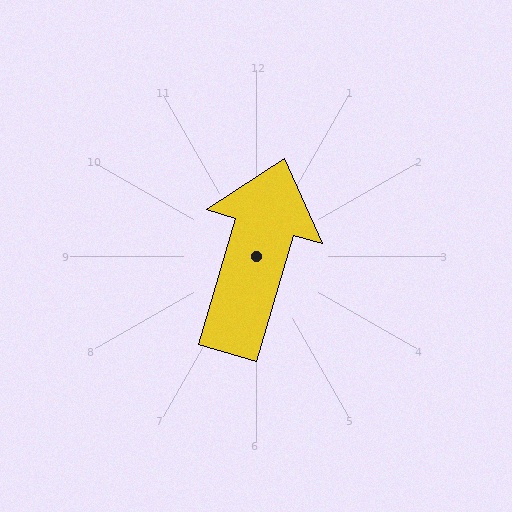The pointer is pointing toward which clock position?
Roughly 1 o'clock.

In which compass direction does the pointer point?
North.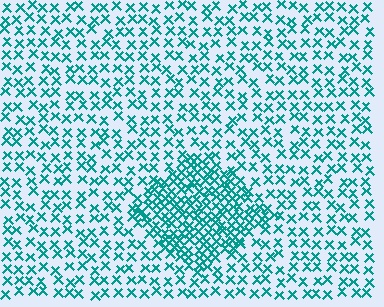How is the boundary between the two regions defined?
The boundary is defined by a change in element density (approximately 2.2x ratio). All elements are the same color, size, and shape.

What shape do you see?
I see a diamond.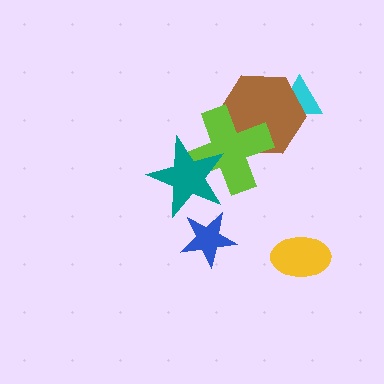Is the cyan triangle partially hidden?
Yes, it is partially covered by another shape.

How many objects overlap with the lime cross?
2 objects overlap with the lime cross.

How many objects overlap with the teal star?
2 objects overlap with the teal star.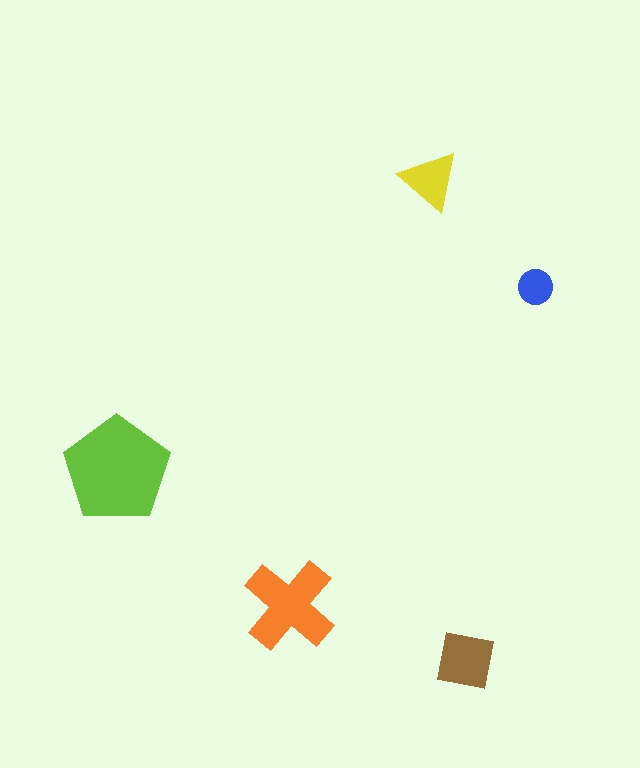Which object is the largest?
The lime pentagon.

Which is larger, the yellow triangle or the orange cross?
The orange cross.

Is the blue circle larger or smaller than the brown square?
Smaller.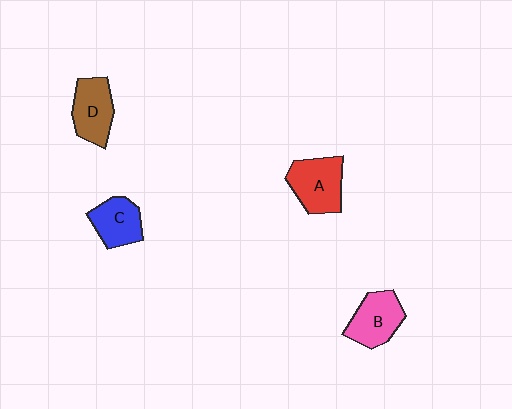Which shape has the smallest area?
Shape C (blue).